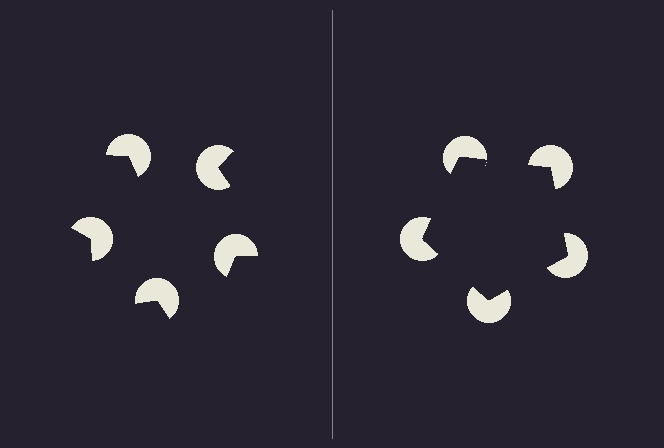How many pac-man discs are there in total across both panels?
10 — 5 on each side.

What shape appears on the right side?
An illusory pentagon.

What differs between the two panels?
The pac-man discs are positioned identically on both sides; only the wedge orientations differ. On the right they align to a pentagon; on the left they are misaligned.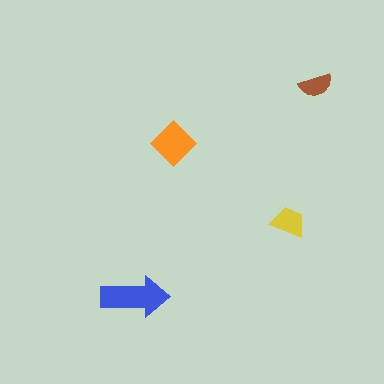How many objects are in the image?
There are 4 objects in the image.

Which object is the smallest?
The brown semicircle.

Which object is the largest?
The blue arrow.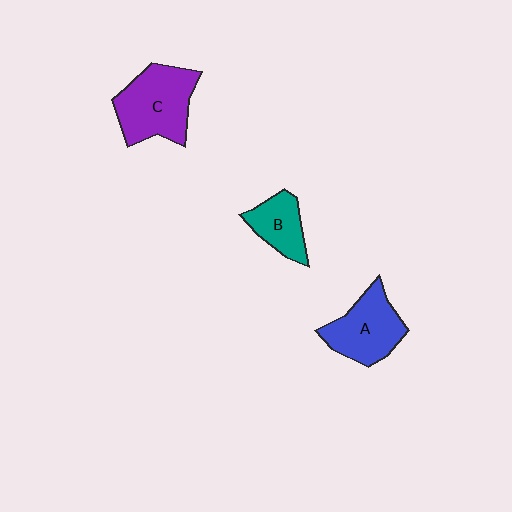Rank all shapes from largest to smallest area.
From largest to smallest: C (purple), A (blue), B (teal).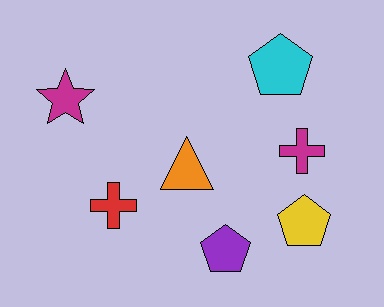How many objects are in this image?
There are 7 objects.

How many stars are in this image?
There is 1 star.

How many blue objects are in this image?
There are no blue objects.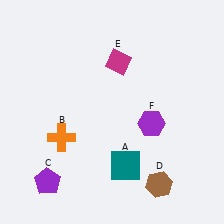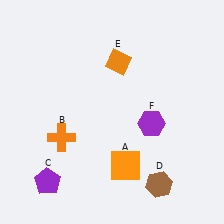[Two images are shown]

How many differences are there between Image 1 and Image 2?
There are 2 differences between the two images.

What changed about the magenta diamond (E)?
In Image 1, E is magenta. In Image 2, it changed to orange.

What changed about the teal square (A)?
In Image 1, A is teal. In Image 2, it changed to orange.